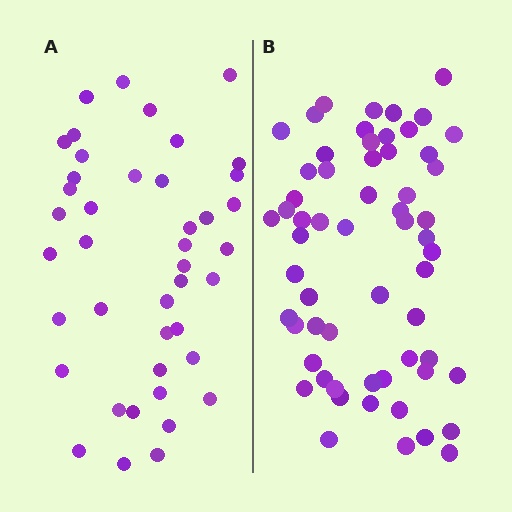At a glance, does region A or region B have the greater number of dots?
Region B (the right region) has more dots.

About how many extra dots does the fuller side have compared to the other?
Region B has approximately 20 more dots than region A.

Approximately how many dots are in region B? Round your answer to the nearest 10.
About 60 dots.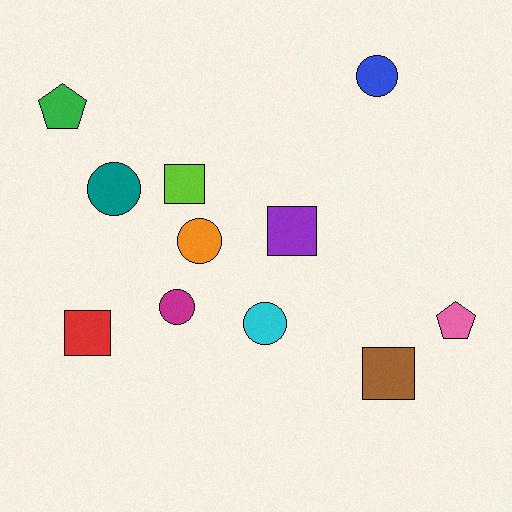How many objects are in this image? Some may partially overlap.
There are 11 objects.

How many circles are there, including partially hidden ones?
There are 5 circles.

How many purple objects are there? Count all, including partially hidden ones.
There is 1 purple object.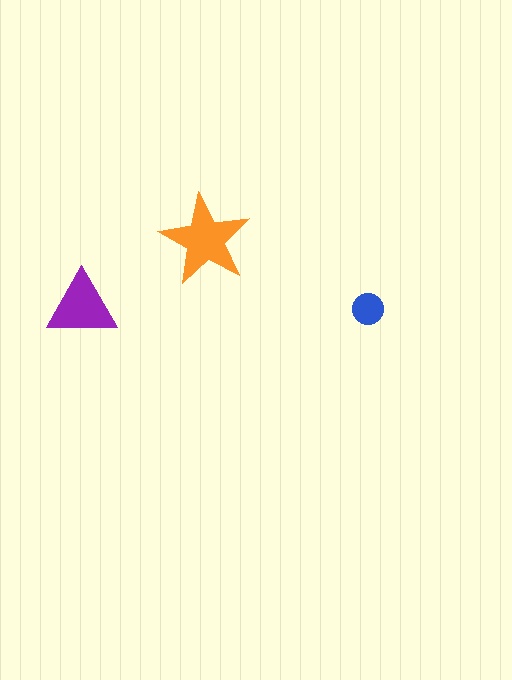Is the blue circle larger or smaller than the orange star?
Smaller.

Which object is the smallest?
The blue circle.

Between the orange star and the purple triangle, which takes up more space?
The orange star.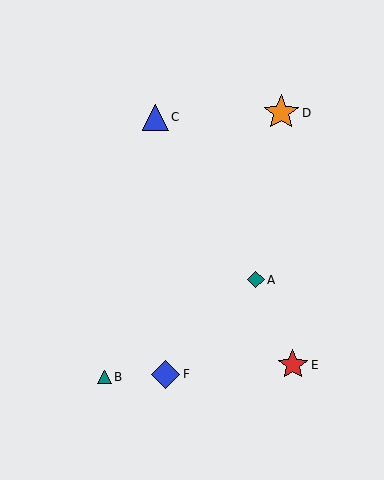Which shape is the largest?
The orange star (labeled D) is the largest.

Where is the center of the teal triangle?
The center of the teal triangle is at (105, 377).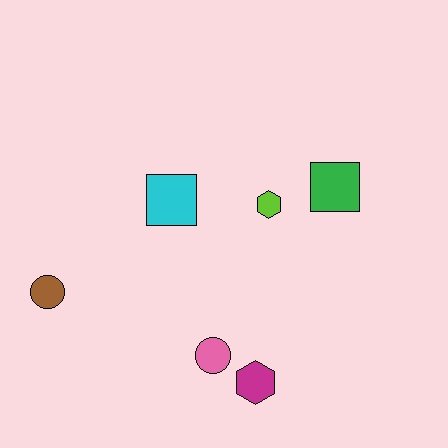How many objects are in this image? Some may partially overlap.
There are 6 objects.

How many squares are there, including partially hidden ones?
There are 2 squares.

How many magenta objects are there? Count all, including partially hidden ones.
There is 1 magenta object.